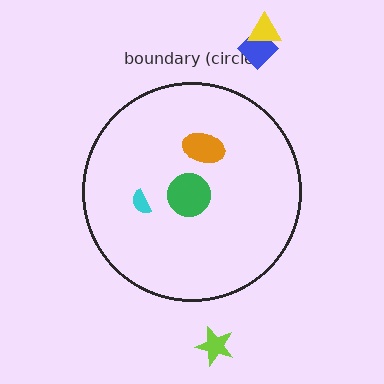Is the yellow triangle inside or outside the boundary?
Outside.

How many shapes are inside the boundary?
3 inside, 3 outside.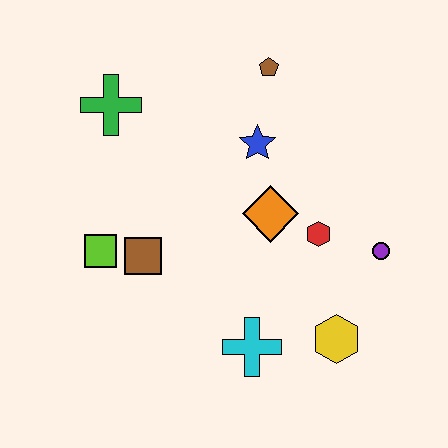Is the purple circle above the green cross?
No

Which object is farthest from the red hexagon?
The green cross is farthest from the red hexagon.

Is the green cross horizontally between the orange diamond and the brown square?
No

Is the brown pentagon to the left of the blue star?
No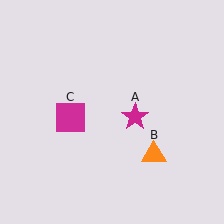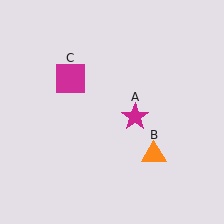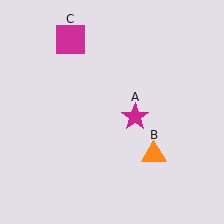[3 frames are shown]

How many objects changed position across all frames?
1 object changed position: magenta square (object C).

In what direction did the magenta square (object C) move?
The magenta square (object C) moved up.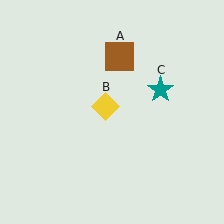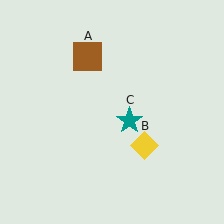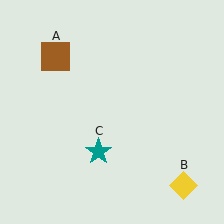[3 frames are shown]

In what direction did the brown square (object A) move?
The brown square (object A) moved left.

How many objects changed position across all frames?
3 objects changed position: brown square (object A), yellow diamond (object B), teal star (object C).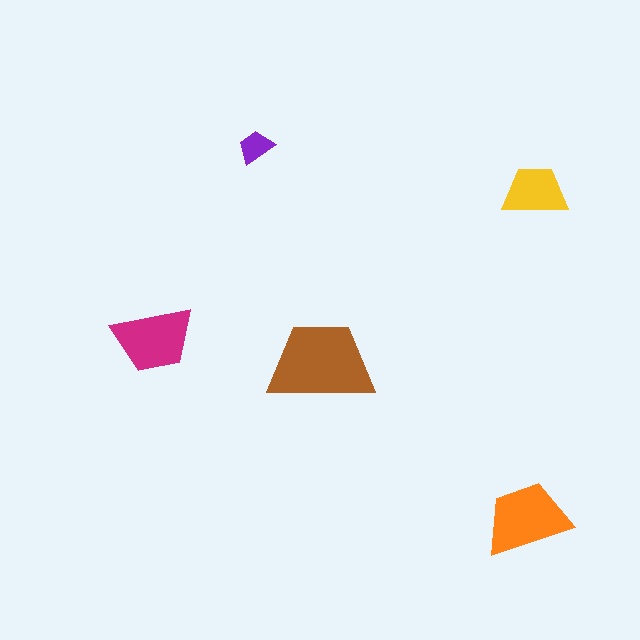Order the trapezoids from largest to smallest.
the brown one, the orange one, the magenta one, the yellow one, the purple one.